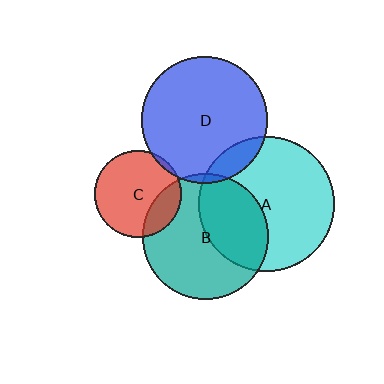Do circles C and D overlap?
Yes.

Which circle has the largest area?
Circle A (cyan).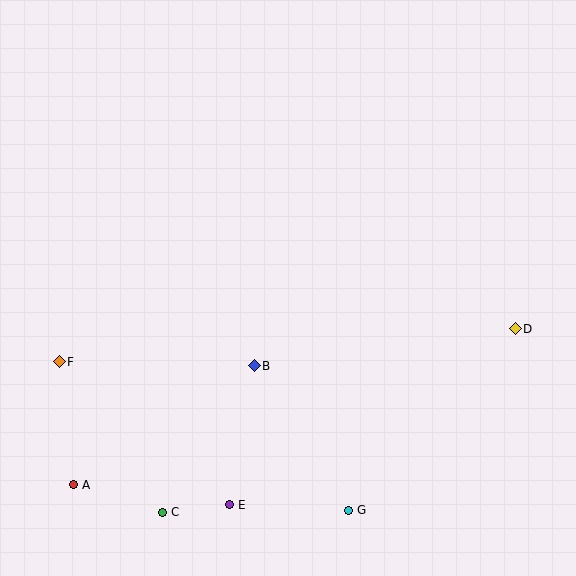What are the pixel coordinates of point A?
Point A is at (74, 485).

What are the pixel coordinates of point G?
Point G is at (349, 510).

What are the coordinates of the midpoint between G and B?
The midpoint between G and B is at (302, 438).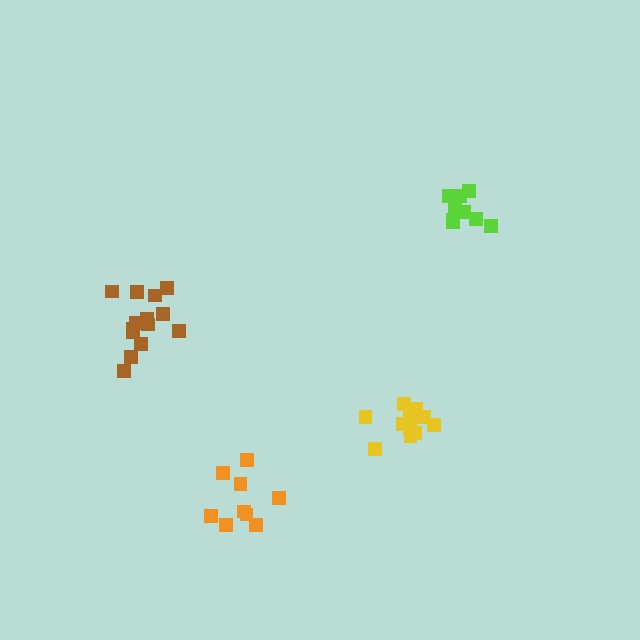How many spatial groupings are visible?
There are 4 spatial groupings.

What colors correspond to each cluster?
The clusters are colored: yellow, lime, brown, orange.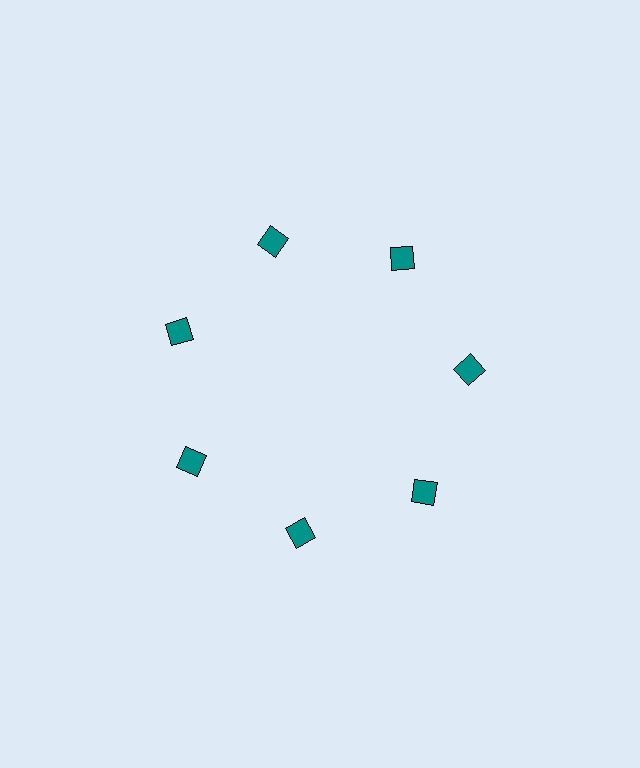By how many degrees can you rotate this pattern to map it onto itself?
The pattern maps onto itself every 51 degrees of rotation.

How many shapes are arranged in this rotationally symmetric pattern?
There are 7 shapes, arranged in 7 groups of 1.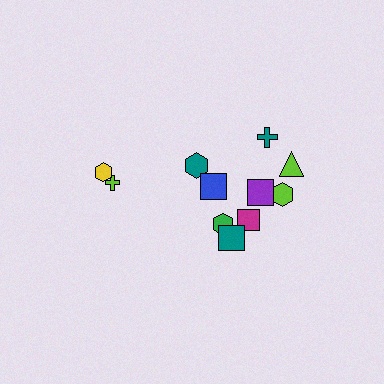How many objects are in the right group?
There are 8 objects.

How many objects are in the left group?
There are 3 objects.